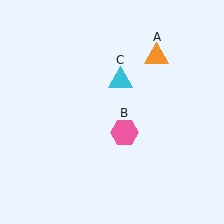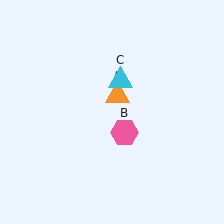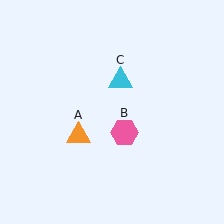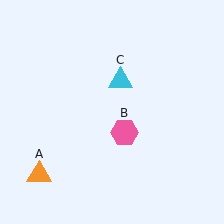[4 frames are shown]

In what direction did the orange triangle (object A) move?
The orange triangle (object A) moved down and to the left.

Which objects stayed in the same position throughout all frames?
Pink hexagon (object B) and cyan triangle (object C) remained stationary.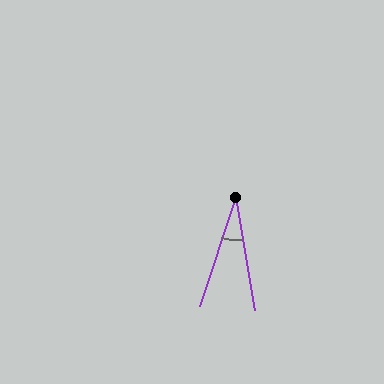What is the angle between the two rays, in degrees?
Approximately 28 degrees.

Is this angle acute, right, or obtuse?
It is acute.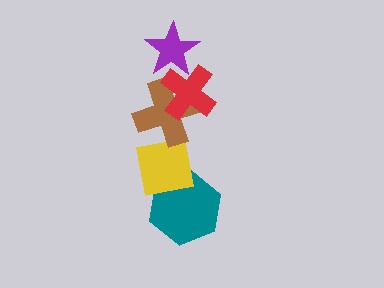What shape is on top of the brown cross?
The red cross is on top of the brown cross.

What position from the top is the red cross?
The red cross is 2nd from the top.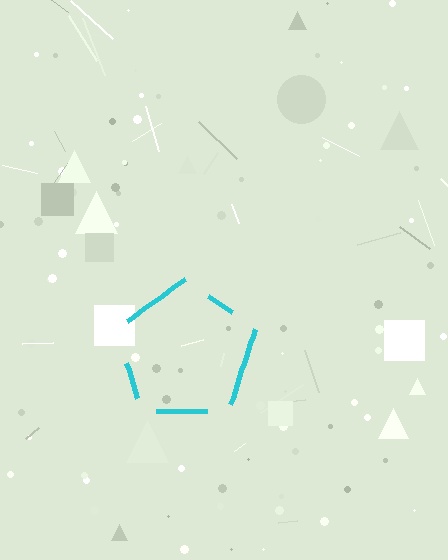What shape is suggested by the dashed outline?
The dashed outline suggests a pentagon.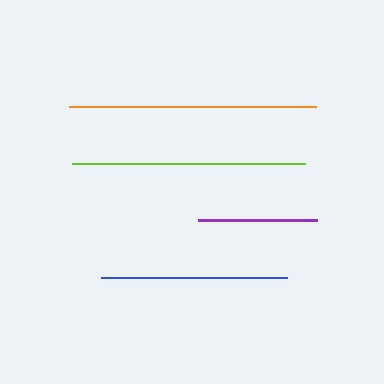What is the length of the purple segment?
The purple segment is approximately 119 pixels long.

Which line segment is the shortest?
The purple line is the shortest at approximately 119 pixels.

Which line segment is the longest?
The orange line is the longest at approximately 247 pixels.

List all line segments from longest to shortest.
From longest to shortest: orange, lime, blue, purple.